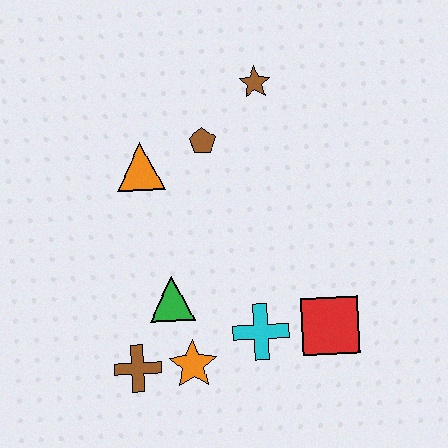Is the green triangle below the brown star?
Yes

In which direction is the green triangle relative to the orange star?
The green triangle is above the orange star.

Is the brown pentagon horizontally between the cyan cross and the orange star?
Yes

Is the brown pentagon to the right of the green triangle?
Yes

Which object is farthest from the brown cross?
The brown star is farthest from the brown cross.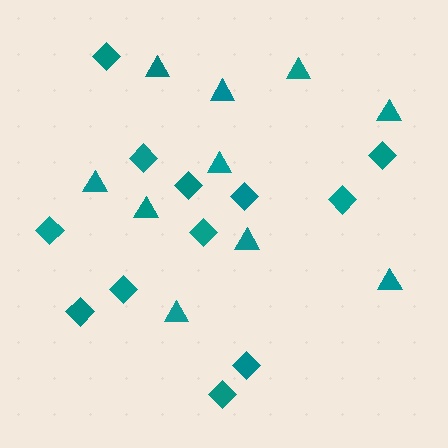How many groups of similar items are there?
There are 2 groups: one group of diamonds (12) and one group of triangles (10).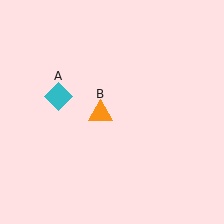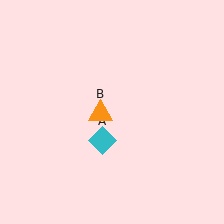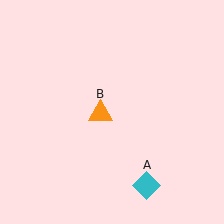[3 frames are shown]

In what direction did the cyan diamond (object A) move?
The cyan diamond (object A) moved down and to the right.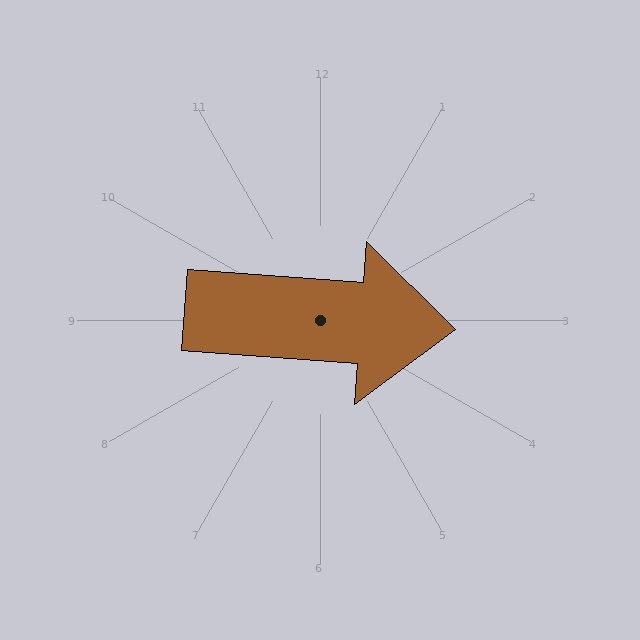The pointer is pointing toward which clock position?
Roughly 3 o'clock.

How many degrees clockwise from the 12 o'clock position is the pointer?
Approximately 94 degrees.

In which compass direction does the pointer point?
East.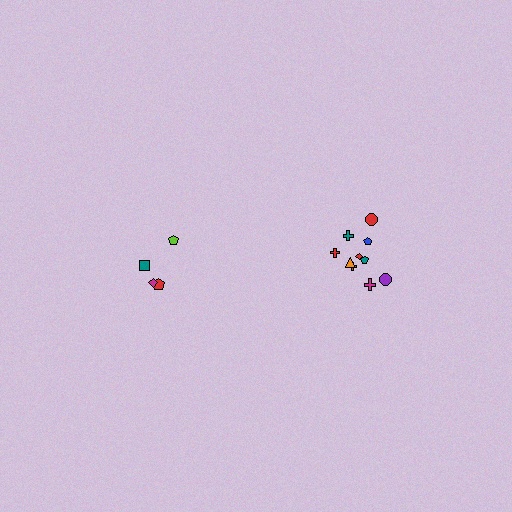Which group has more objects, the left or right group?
The right group.